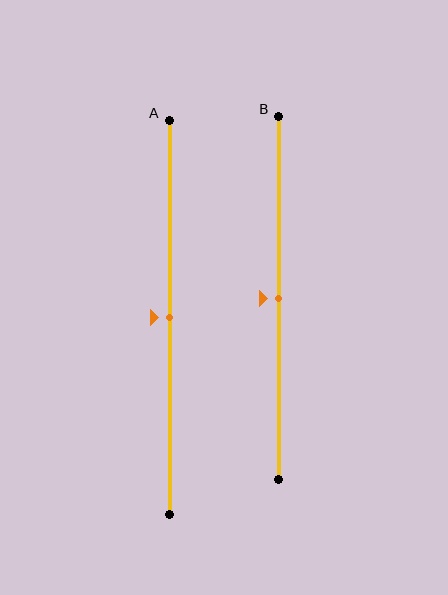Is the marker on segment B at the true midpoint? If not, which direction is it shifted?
Yes, the marker on segment B is at the true midpoint.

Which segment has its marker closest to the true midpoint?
Segment A has its marker closest to the true midpoint.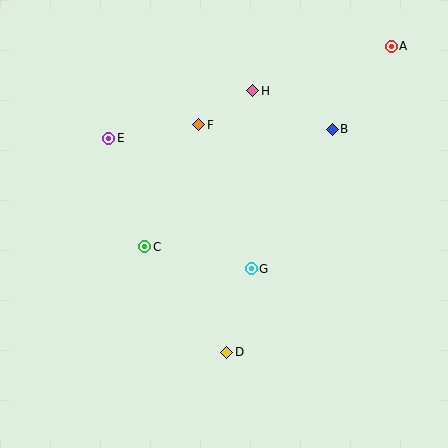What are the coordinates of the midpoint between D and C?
The midpoint between D and C is at (186, 299).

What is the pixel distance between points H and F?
The distance between H and F is 64 pixels.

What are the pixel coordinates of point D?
Point D is at (227, 352).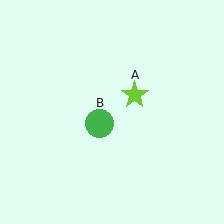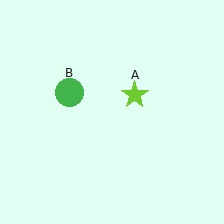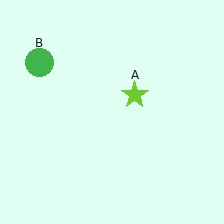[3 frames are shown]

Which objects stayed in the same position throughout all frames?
Lime star (object A) remained stationary.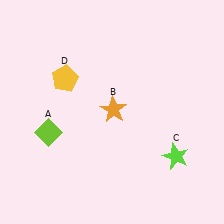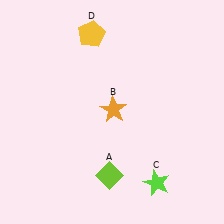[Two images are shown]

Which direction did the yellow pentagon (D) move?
The yellow pentagon (D) moved up.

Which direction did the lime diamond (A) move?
The lime diamond (A) moved right.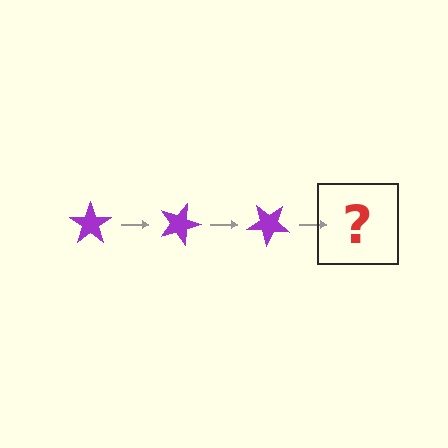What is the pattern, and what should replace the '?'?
The pattern is that the star rotates 20 degrees each step. The '?' should be a purple star rotated 60 degrees.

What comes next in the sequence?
The next element should be a purple star rotated 60 degrees.